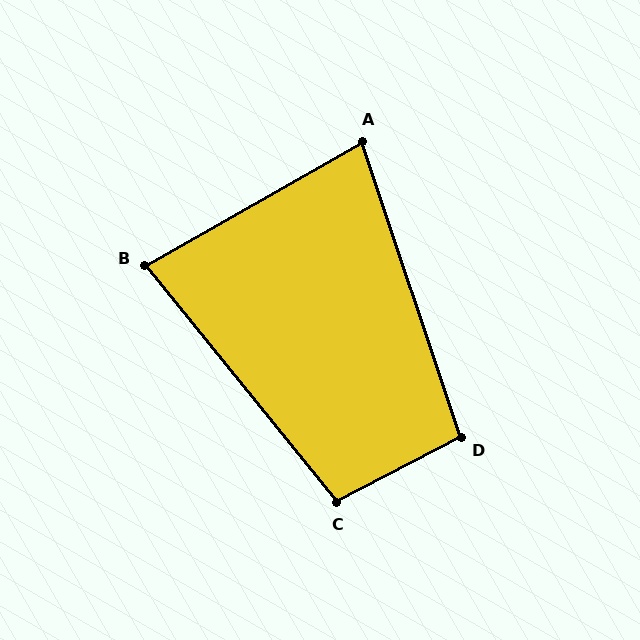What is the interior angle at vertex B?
Approximately 81 degrees (acute).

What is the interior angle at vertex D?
Approximately 99 degrees (obtuse).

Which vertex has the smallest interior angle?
A, at approximately 79 degrees.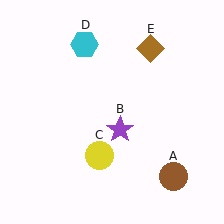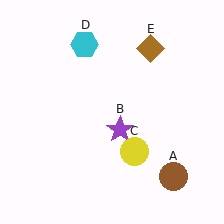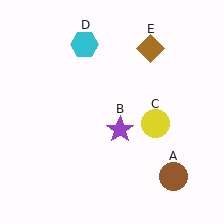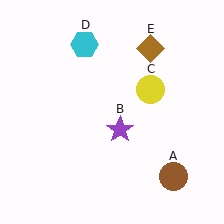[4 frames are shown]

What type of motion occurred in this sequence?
The yellow circle (object C) rotated counterclockwise around the center of the scene.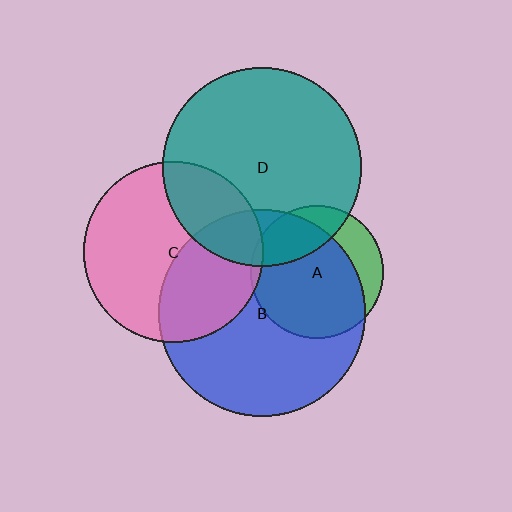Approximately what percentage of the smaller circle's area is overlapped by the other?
Approximately 25%.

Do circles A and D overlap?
Yes.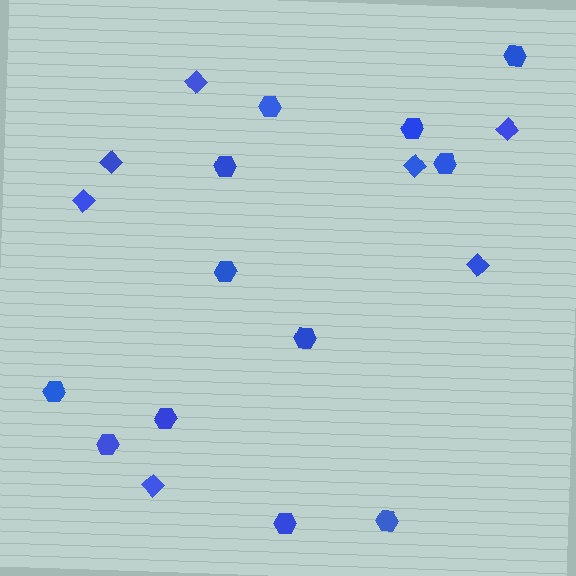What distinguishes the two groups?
There are 2 groups: one group of hexagons (12) and one group of diamonds (7).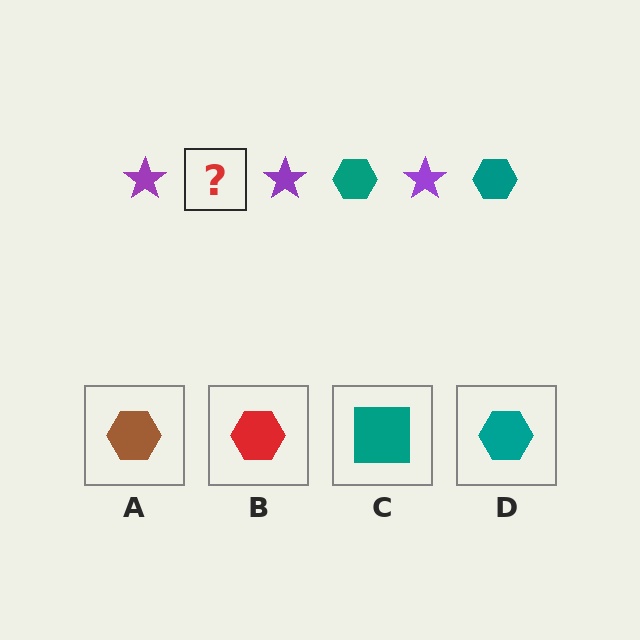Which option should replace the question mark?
Option D.